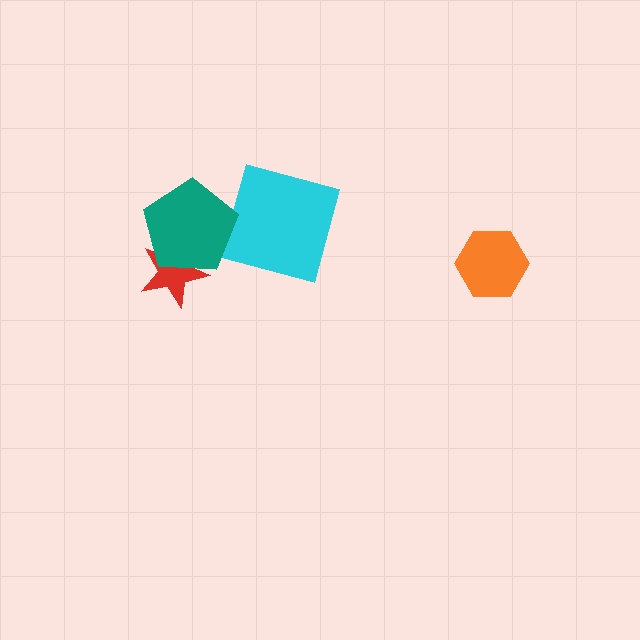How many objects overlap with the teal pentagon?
1 object overlaps with the teal pentagon.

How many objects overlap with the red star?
1 object overlaps with the red star.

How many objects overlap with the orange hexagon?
0 objects overlap with the orange hexagon.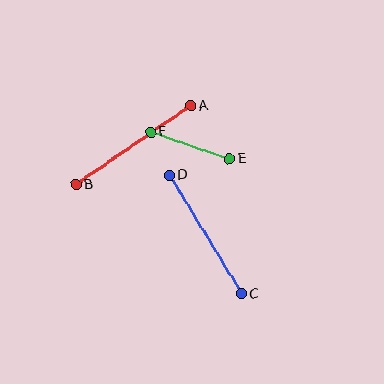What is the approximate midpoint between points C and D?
The midpoint is at approximately (206, 235) pixels.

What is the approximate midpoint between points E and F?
The midpoint is at approximately (190, 145) pixels.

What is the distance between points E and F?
The distance is approximately 83 pixels.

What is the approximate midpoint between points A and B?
The midpoint is at approximately (133, 145) pixels.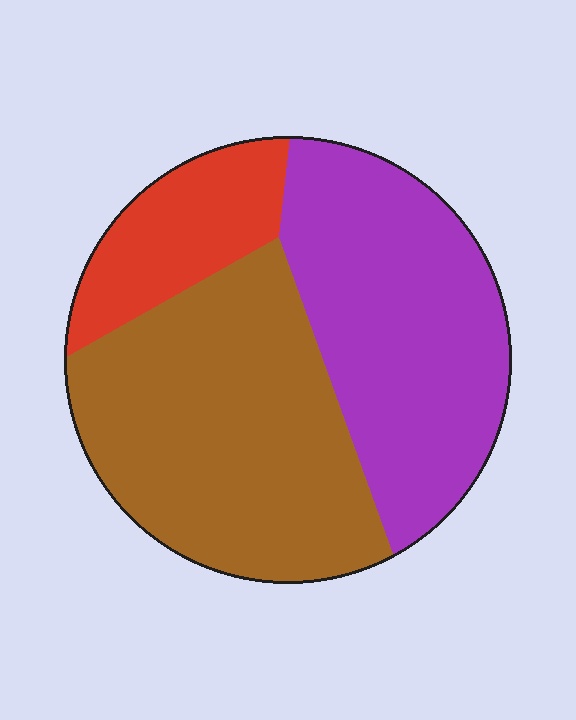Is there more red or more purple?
Purple.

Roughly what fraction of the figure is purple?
Purple takes up about two fifths (2/5) of the figure.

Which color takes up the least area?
Red, at roughly 15%.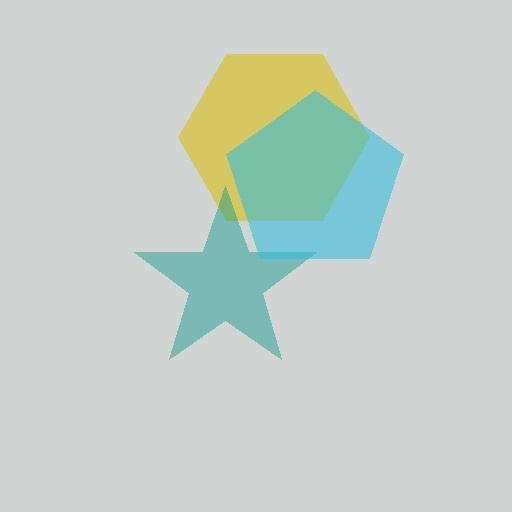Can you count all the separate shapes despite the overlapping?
Yes, there are 3 separate shapes.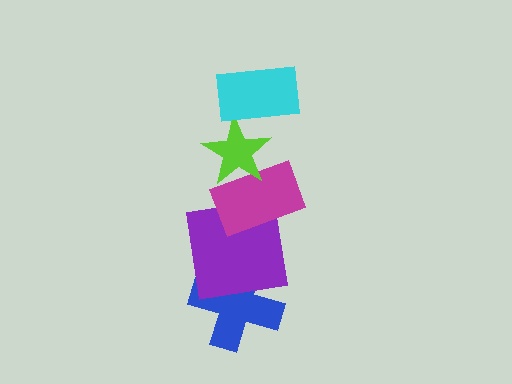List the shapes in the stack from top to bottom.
From top to bottom: the cyan rectangle, the lime star, the magenta rectangle, the purple square, the blue cross.